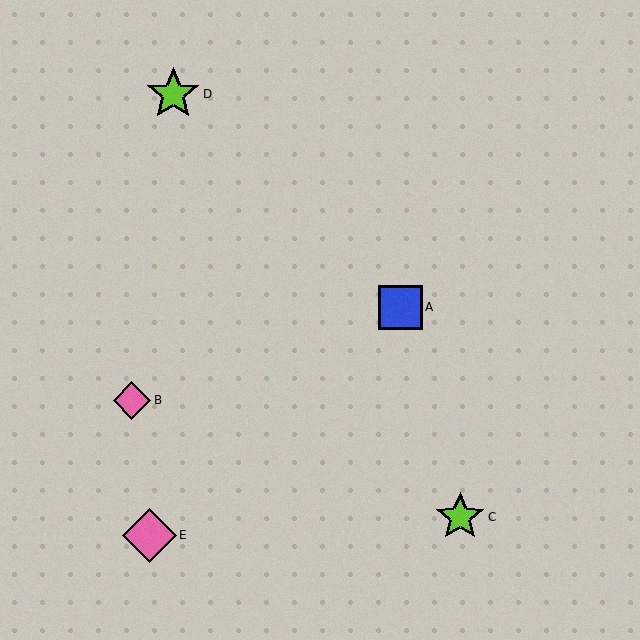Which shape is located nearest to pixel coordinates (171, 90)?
The lime star (labeled D) at (173, 94) is nearest to that location.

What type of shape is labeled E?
Shape E is a pink diamond.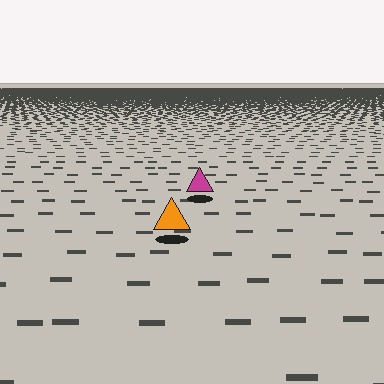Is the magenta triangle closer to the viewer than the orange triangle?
No. The orange triangle is closer — you can tell from the texture gradient: the ground texture is coarser near it.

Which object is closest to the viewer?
The orange triangle is closest. The texture marks near it are larger and more spread out.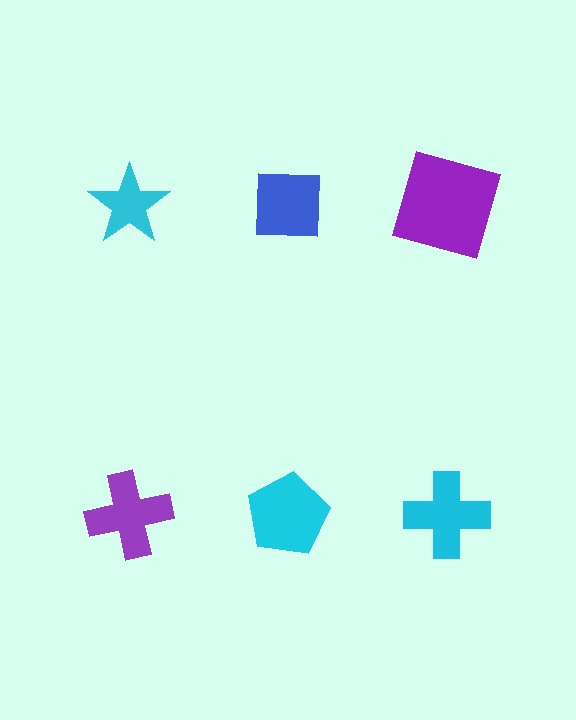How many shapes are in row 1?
3 shapes.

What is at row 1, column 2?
A blue square.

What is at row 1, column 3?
A purple square.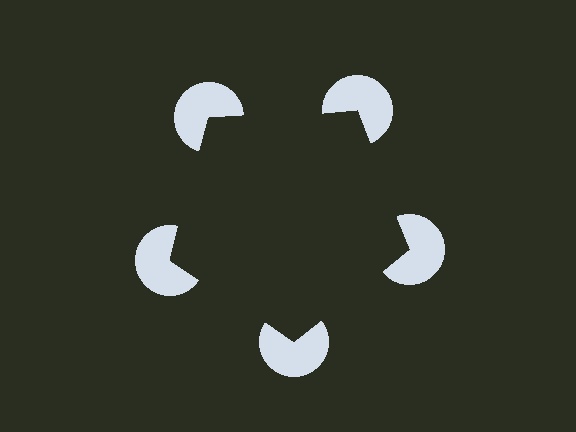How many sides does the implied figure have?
5 sides.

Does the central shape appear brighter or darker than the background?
It typically appears slightly darker than the background, even though no actual brightness change is drawn.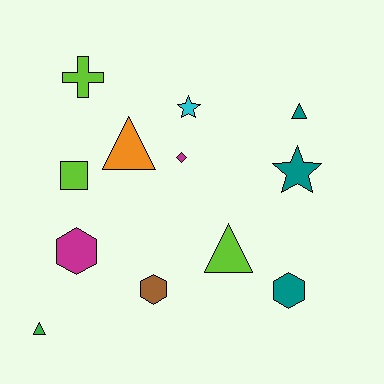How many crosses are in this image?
There is 1 cross.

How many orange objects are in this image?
There is 1 orange object.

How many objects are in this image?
There are 12 objects.